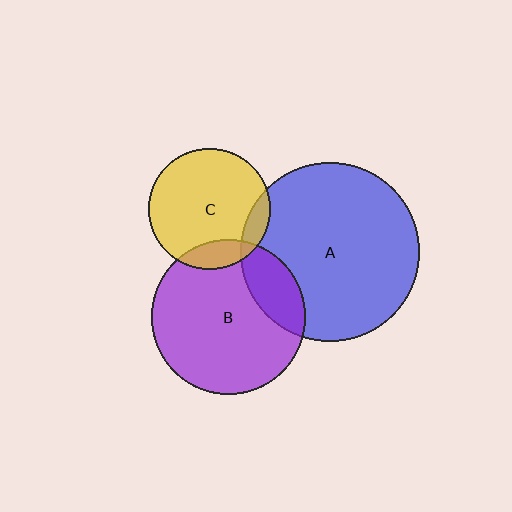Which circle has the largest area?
Circle A (blue).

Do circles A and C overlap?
Yes.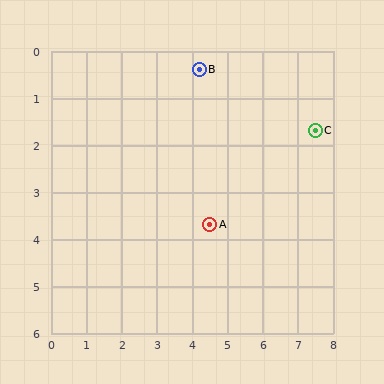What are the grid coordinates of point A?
Point A is at approximately (4.5, 3.7).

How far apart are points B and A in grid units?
Points B and A are about 3.3 grid units apart.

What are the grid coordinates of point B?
Point B is at approximately (4.2, 0.4).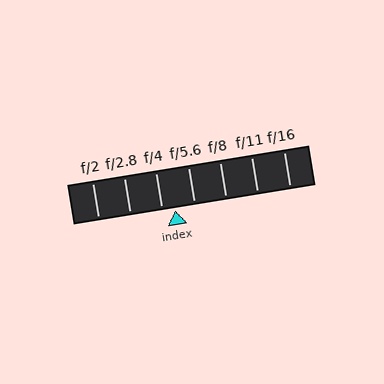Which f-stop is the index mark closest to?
The index mark is closest to f/4.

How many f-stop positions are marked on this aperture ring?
There are 7 f-stop positions marked.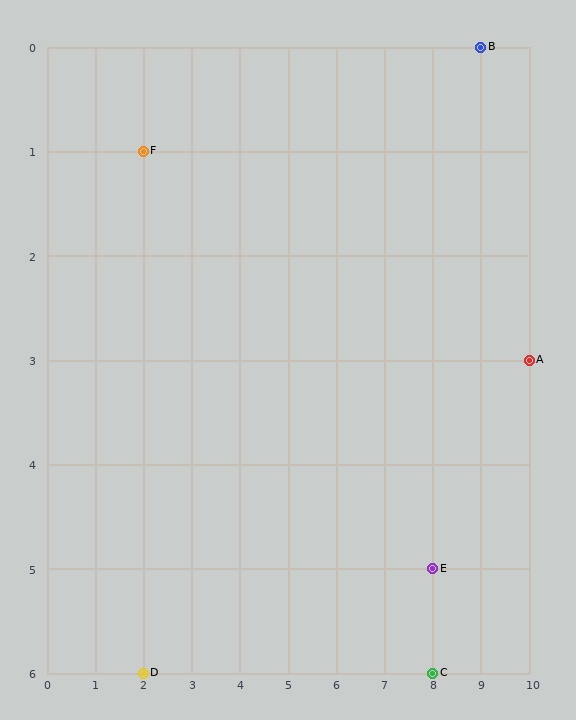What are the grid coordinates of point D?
Point D is at grid coordinates (2, 6).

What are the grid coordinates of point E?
Point E is at grid coordinates (8, 5).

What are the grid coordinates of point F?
Point F is at grid coordinates (2, 1).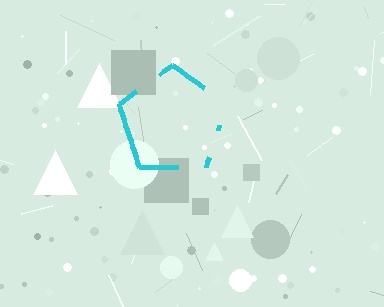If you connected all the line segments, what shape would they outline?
They would outline a pentagon.